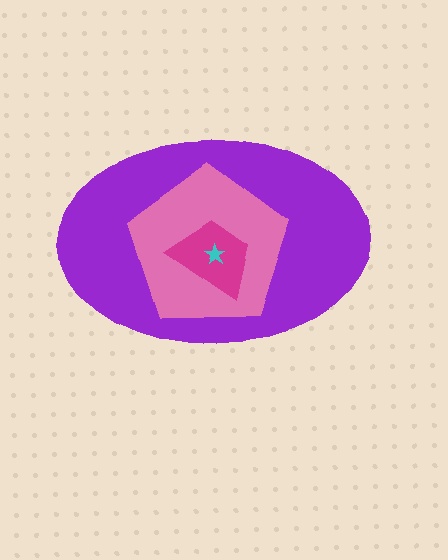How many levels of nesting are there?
4.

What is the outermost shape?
The purple ellipse.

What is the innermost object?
The cyan star.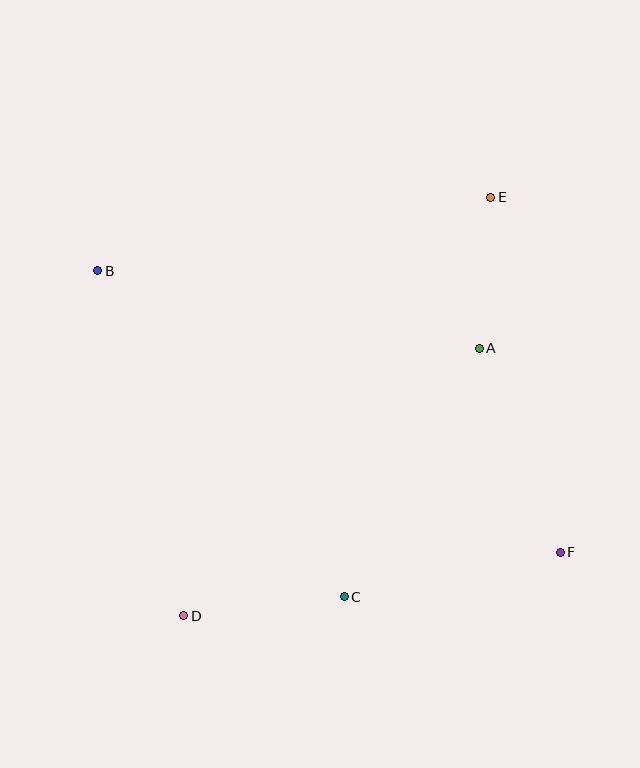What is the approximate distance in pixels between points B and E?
The distance between B and E is approximately 400 pixels.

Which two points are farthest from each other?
Points B and F are farthest from each other.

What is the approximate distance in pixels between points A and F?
The distance between A and F is approximately 220 pixels.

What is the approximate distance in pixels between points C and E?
The distance between C and E is approximately 425 pixels.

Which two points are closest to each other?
Points A and E are closest to each other.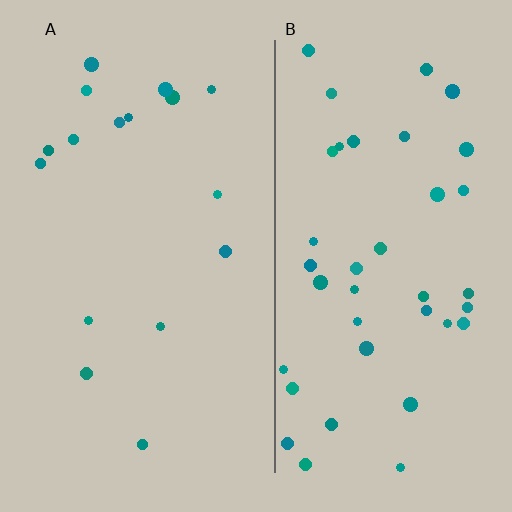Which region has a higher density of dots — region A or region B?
B (the right).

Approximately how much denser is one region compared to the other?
Approximately 2.4× — region B over region A.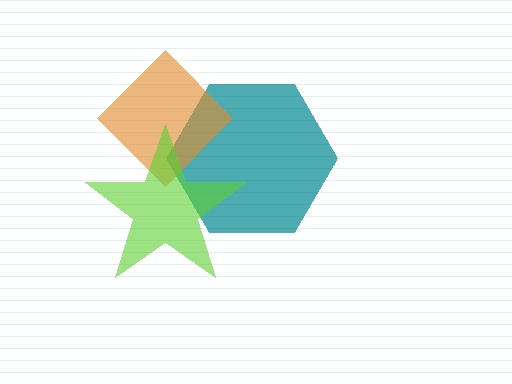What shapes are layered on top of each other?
The layered shapes are: a teal hexagon, an orange diamond, a lime star.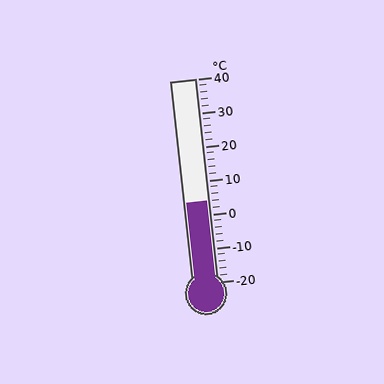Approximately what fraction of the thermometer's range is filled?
The thermometer is filled to approximately 40% of its range.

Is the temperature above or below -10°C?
The temperature is above -10°C.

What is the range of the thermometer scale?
The thermometer scale ranges from -20°C to 40°C.